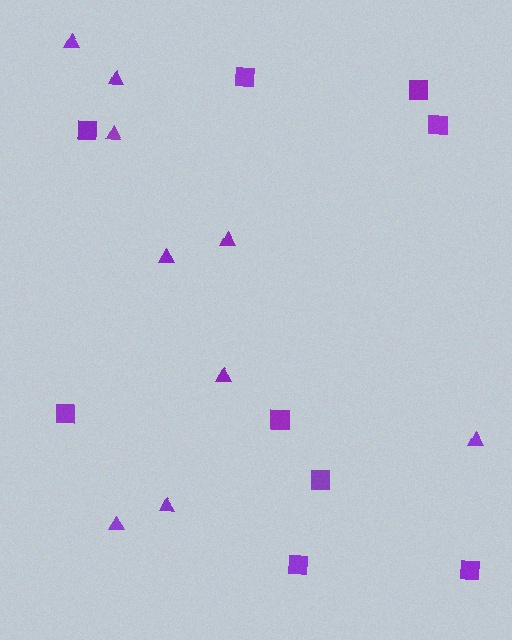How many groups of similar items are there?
There are 2 groups: one group of triangles (9) and one group of squares (9).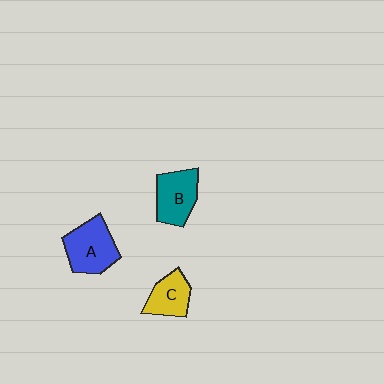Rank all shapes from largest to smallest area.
From largest to smallest: A (blue), B (teal), C (yellow).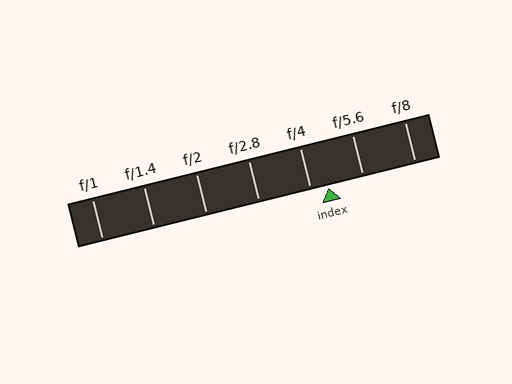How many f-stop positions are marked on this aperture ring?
There are 7 f-stop positions marked.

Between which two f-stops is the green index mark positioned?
The index mark is between f/4 and f/5.6.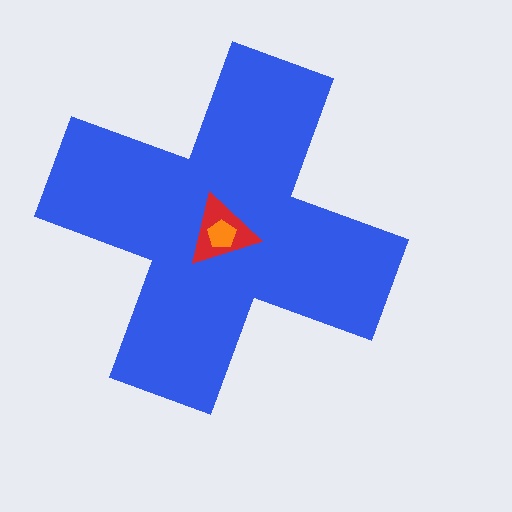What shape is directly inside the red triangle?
The orange pentagon.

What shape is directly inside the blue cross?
The red triangle.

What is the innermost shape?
The orange pentagon.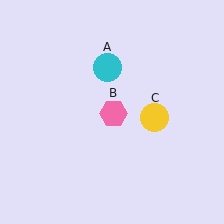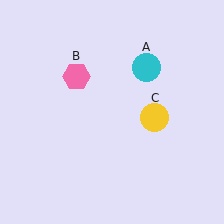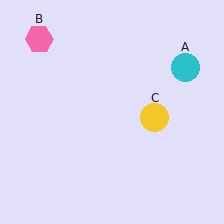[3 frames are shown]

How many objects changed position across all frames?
2 objects changed position: cyan circle (object A), pink hexagon (object B).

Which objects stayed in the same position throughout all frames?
Yellow circle (object C) remained stationary.